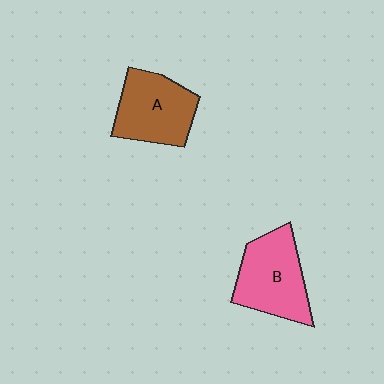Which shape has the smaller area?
Shape A (brown).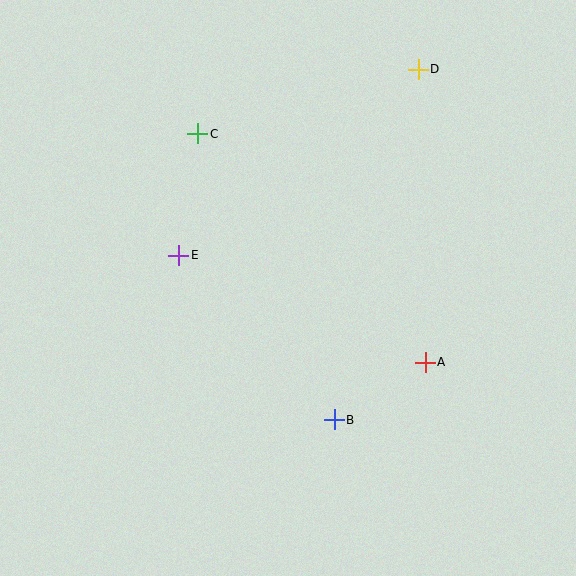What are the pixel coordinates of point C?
Point C is at (198, 134).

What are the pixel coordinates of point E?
Point E is at (179, 255).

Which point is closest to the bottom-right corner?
Point A is closest to the bottom-right corner.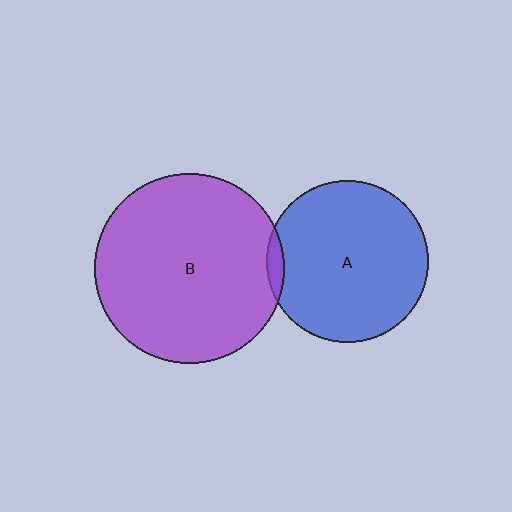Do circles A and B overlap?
Yes.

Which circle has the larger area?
Circle B (purple).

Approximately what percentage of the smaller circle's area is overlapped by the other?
Approximately 5%.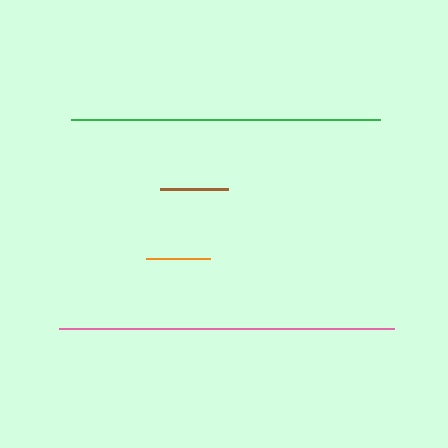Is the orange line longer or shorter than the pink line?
The pink line is longer than the orange line.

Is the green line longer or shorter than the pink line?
The pink line is longer than the green line.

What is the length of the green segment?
The green segment is approximately 309 pixels long.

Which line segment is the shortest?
The orange line is the shortest at approximately 64 pixels.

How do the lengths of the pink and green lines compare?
The pink and green lines are approximately the same length.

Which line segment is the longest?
The pink line is the longest at approximately 336 pixels.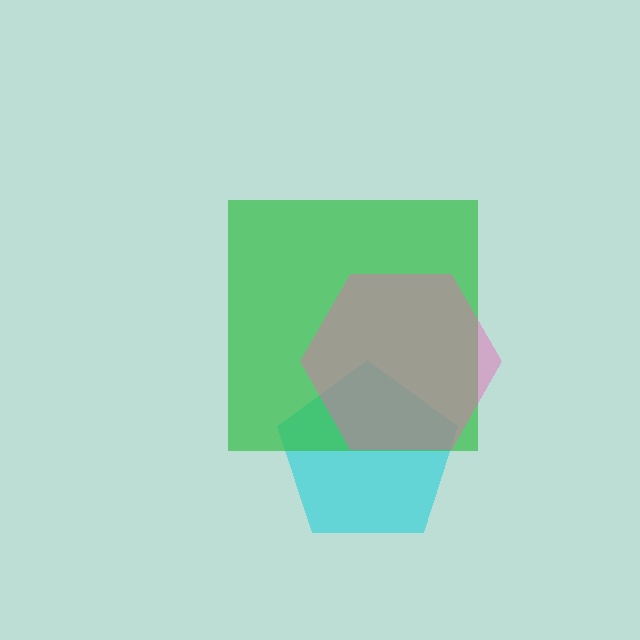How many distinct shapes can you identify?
There are 3 distinct shapes: a cyan pentagon, a green square, a pink hexagon.